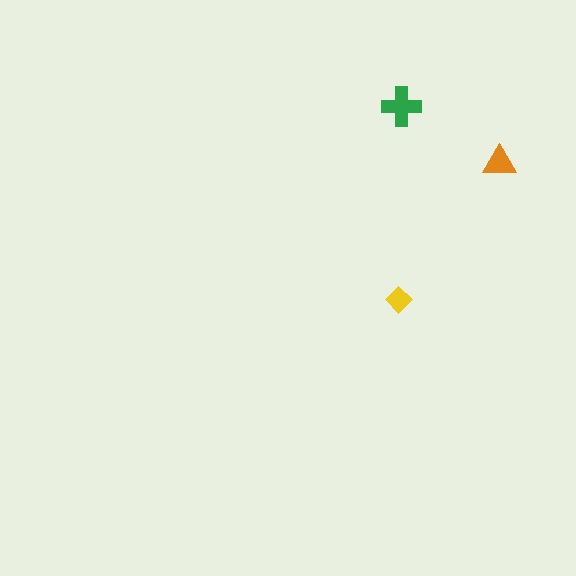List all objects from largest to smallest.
The green cross, the orange triangle, the yellow diamond.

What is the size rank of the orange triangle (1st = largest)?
2nd.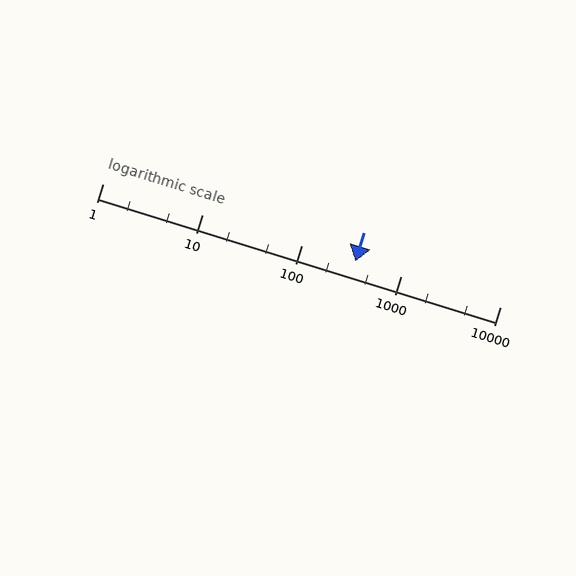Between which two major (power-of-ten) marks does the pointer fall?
The pointer is between 100 and 1000.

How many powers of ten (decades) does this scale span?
The scale spans 4 decades, from 1 to 10000.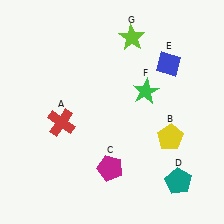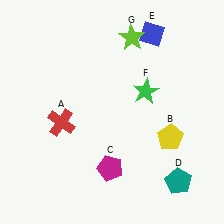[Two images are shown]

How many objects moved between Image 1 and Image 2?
1 object moved between the two images.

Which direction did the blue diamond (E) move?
The blue diamond (E) moved up.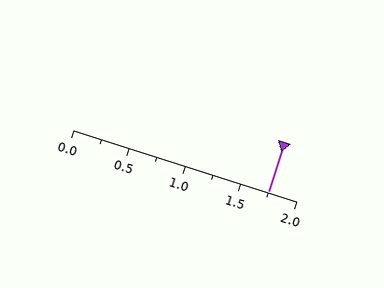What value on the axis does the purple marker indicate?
The marker indicates approximately 1.75.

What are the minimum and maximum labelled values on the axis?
The axis runs from 0.0 to 2.0.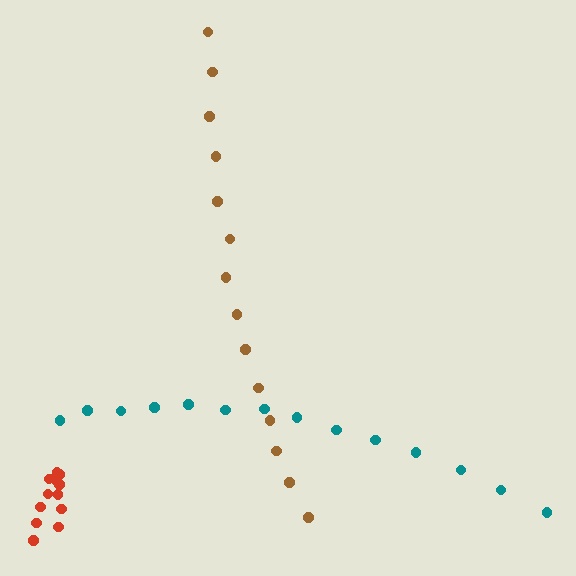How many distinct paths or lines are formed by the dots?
There are 3 distinct paths.